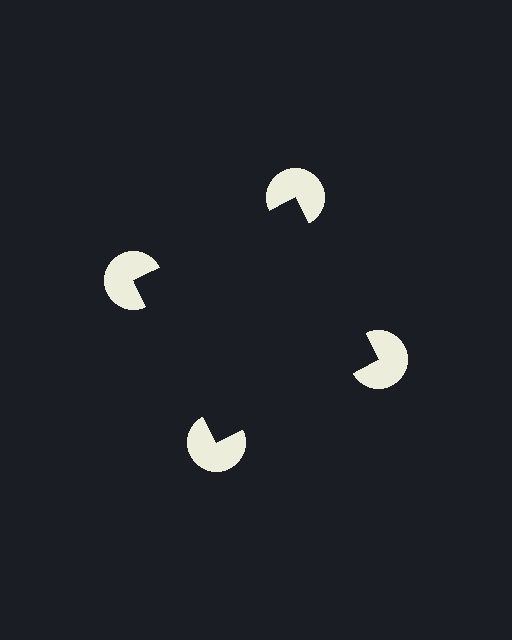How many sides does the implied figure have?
4 sides.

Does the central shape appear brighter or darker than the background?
It typically appears slightly darker than the background, even though no actual brightness change is drawn.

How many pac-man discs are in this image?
There are 4 — one at each vertex of the illusory square.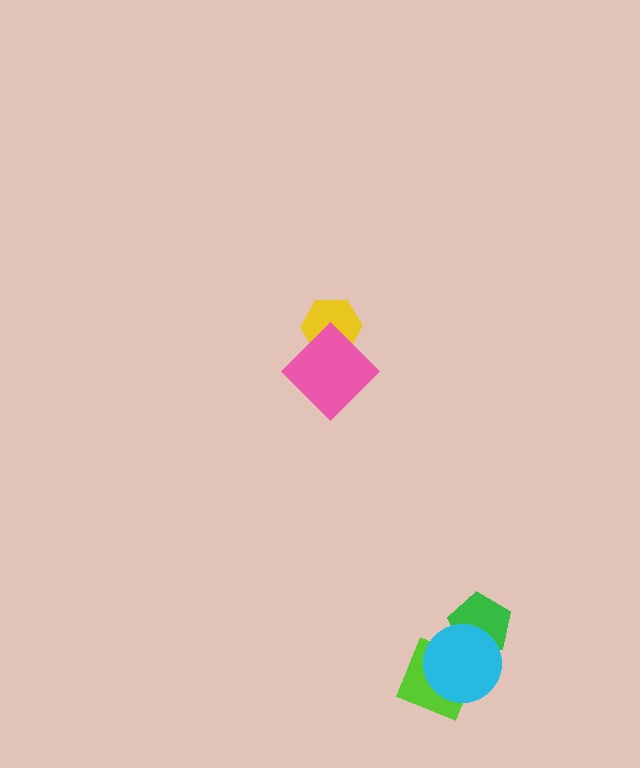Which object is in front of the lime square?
The cyan circle is in front of the lime square.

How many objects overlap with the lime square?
1 object overlaps with the lime square.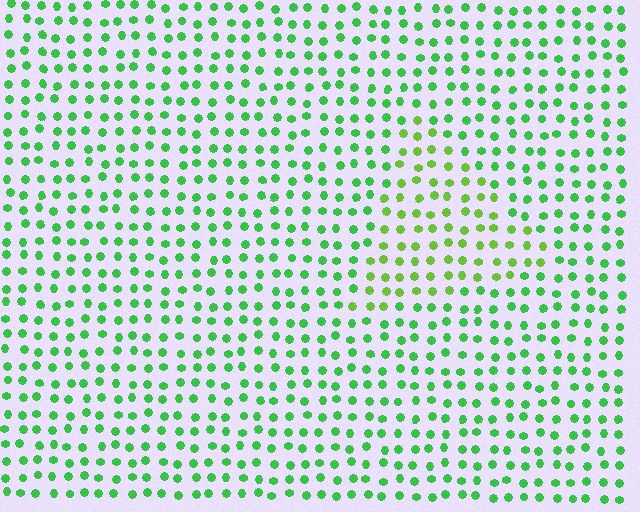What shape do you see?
I see a triangle.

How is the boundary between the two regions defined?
The boundary is defined purely by a slight shift in hue (about 30 degrees). Spacing, size, and orientation are identical on both sides.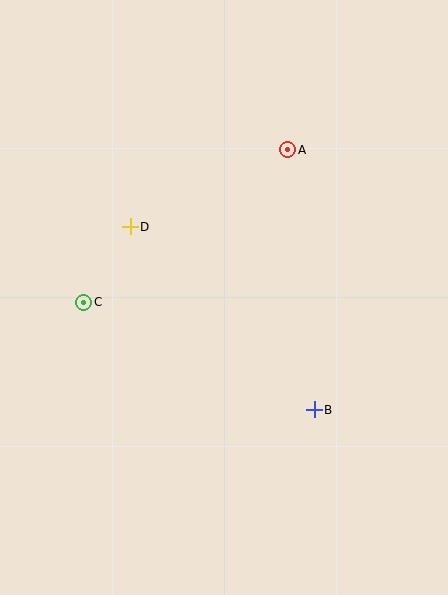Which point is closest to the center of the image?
Point D at (130, 227) is closest to the center.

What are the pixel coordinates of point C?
Point C is at (84, 302).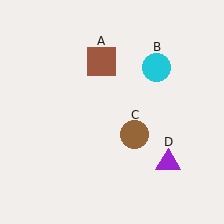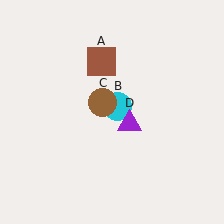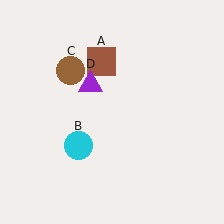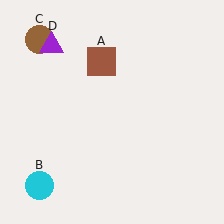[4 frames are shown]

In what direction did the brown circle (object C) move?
The brown circle (object C) moved up and to the left.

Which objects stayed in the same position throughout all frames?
Brown square (object A) remained stationary.